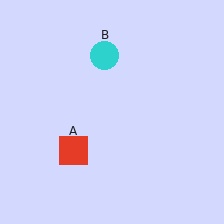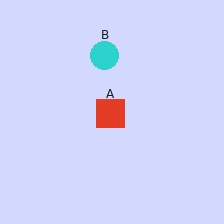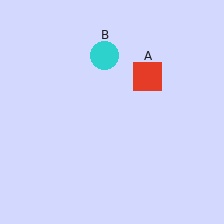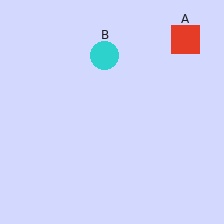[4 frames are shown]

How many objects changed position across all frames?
1 object changed position: red square (object A).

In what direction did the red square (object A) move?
The red square (object A) moved up and to the right.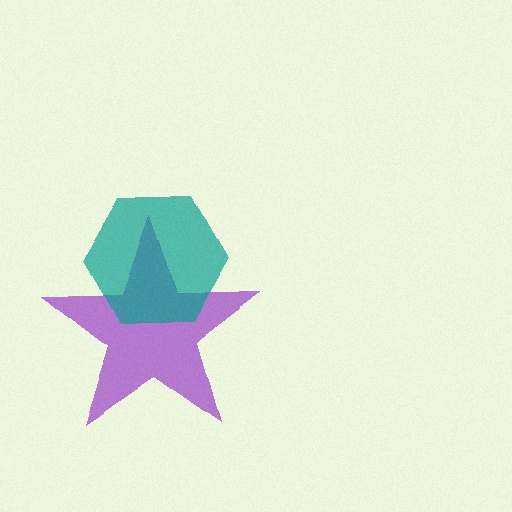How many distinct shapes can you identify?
There are 2 distinct shapes: a purple star, a teal hexagon.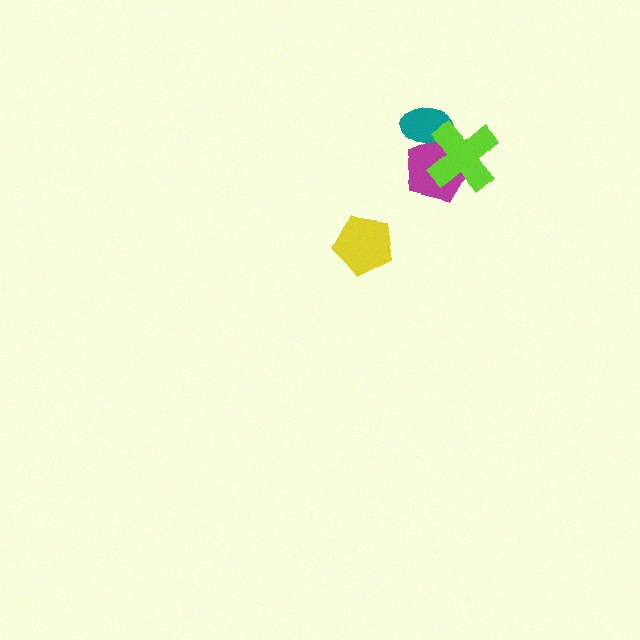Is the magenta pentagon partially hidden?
Yes, it is partially covered by another shape.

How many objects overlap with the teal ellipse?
2 objects overlap with the teal ellipse.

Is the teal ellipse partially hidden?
Yes, it is partially covered by another shape.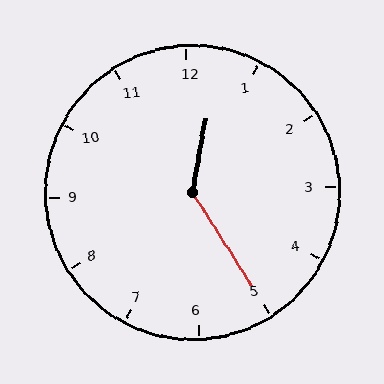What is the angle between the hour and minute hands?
Approximately 138 degrees.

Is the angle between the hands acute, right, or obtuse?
It is obtuse.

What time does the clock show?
12:25.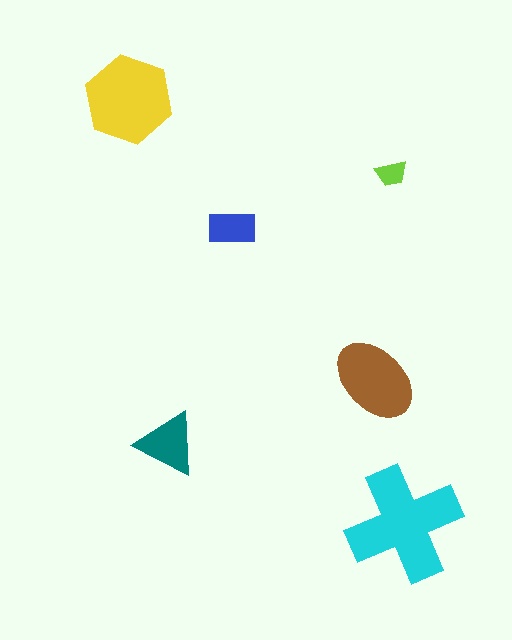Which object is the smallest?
The lime trapezoid.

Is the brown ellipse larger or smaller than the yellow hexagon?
Smaller.